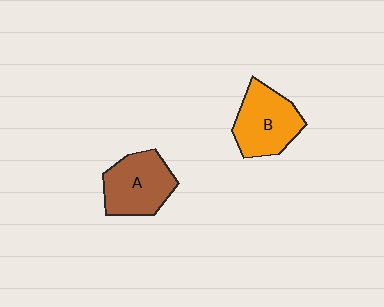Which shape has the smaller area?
Shape A (brown).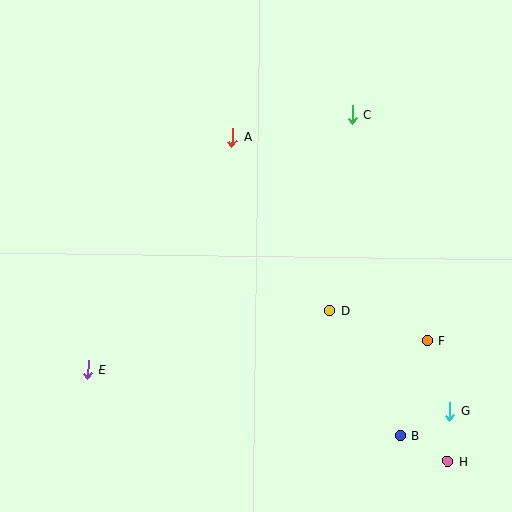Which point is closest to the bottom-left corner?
Point E is closest to the bottom-left corner.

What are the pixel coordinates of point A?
Point A is at (232, 137).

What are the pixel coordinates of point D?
Point D is at (330, 311).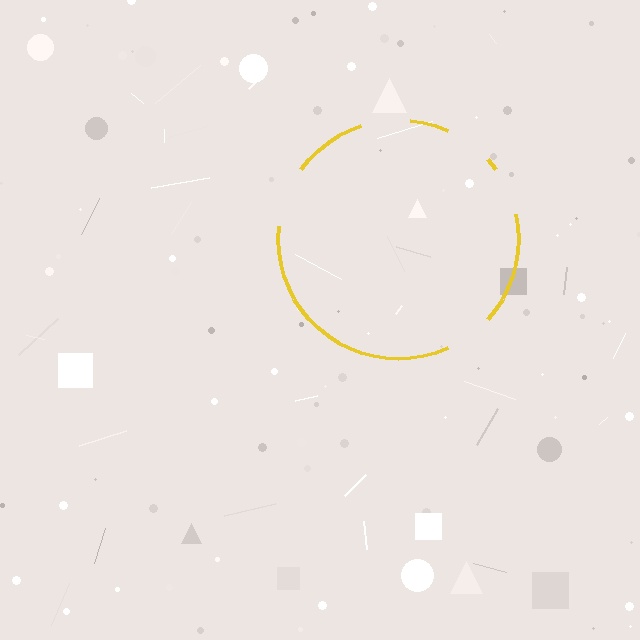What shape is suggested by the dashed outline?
The dashed outline suggests a circle.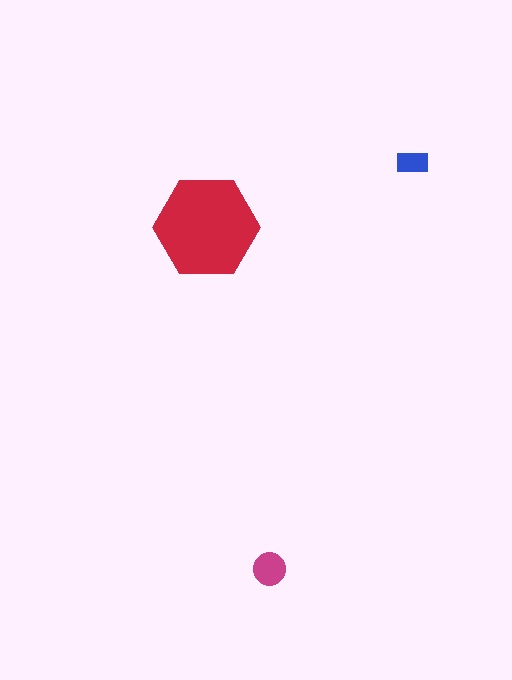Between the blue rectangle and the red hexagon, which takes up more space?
The red hexagon.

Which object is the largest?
The red hexagon.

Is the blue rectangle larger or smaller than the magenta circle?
Smaller.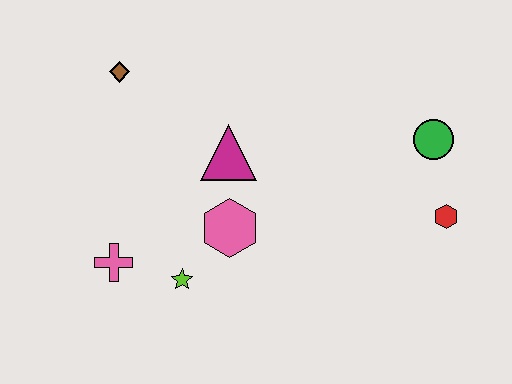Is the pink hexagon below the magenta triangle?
Yes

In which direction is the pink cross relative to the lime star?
The pink cross is to the left of the lime star.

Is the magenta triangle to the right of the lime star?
Yes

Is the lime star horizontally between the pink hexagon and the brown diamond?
Yes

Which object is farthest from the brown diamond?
The red hexagon is farthest from the brown diamond.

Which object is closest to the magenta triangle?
The pink hexagon is closest to the magenta triangle.